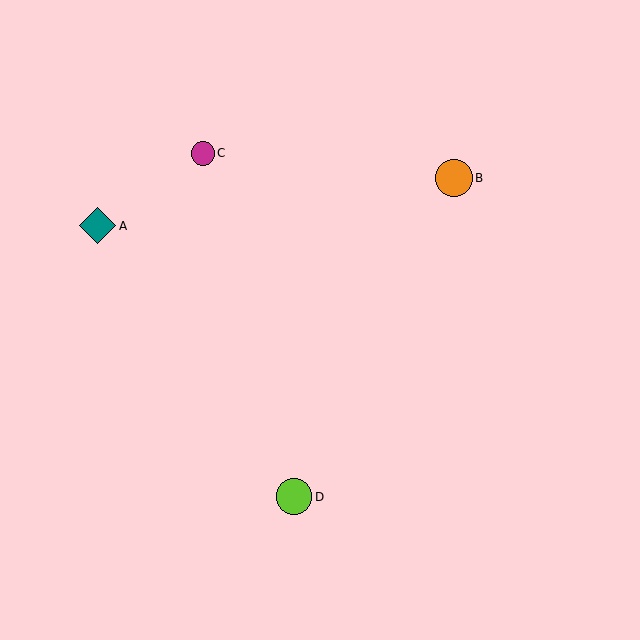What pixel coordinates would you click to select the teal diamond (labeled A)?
Click at (98, 226) to select the teal diamond A.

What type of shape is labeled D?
Shape D is a lime circle.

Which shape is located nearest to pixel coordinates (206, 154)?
The magenta circle (labeled C) at (203, 153) is nearest to that location.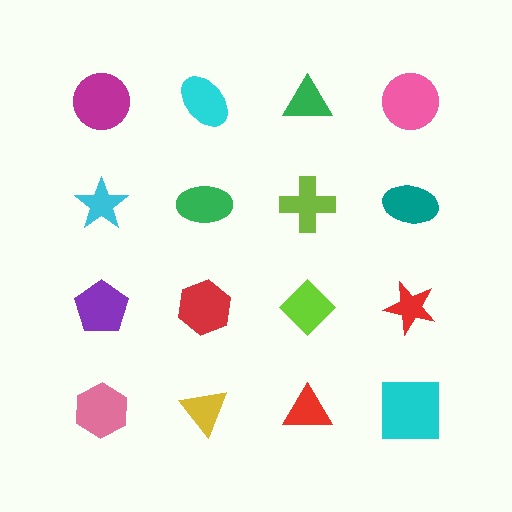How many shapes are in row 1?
4 shapes.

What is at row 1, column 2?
A cyan ellipse.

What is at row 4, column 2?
A yellow triangle.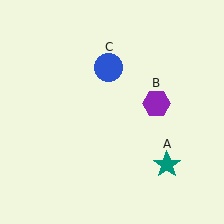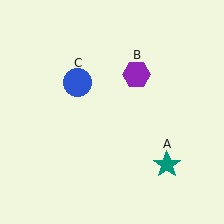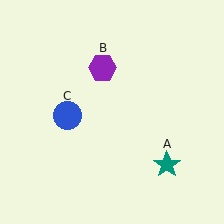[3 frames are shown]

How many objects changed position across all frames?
2 objects changed position: purple hexagon (object B), blue circle (object C).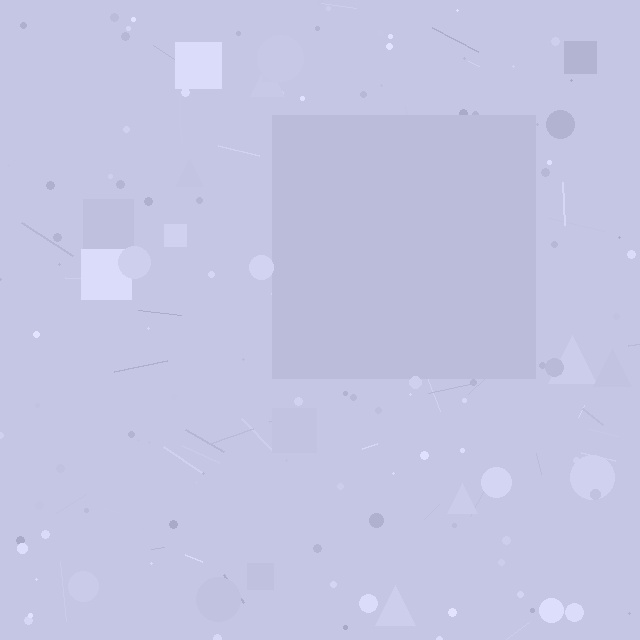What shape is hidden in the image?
A square is hidden in the image.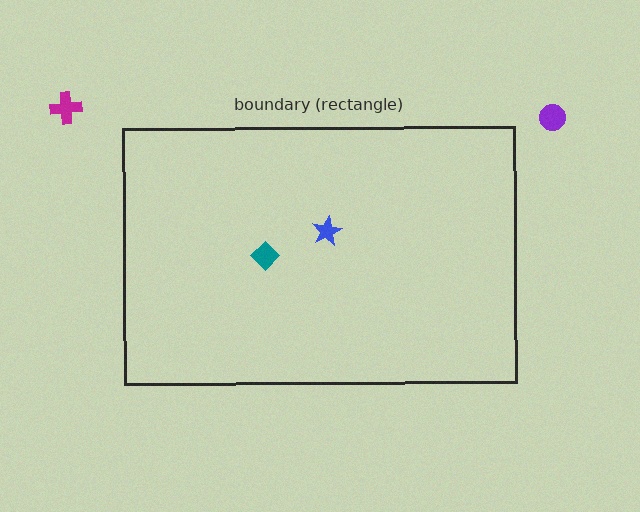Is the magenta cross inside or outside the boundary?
Outside.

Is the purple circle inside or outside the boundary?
Outside.